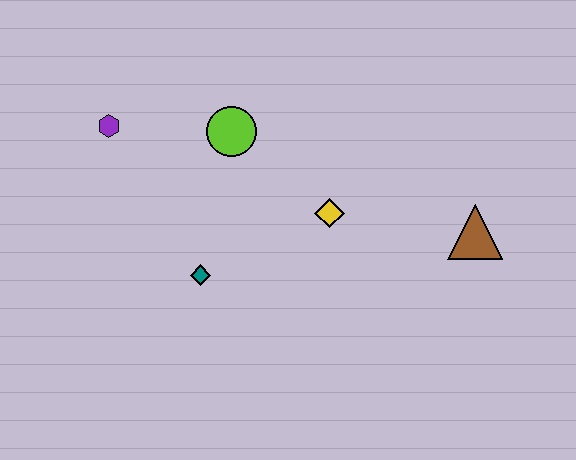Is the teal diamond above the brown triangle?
No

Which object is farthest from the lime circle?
The brown triangle is farthest from the lime circle.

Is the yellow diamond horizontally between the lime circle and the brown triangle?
Yes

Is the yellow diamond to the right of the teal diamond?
Yes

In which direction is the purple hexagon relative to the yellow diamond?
The purple hexagon is to the left of the yellow diamond.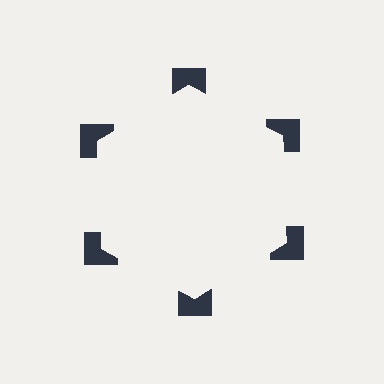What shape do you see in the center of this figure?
An illusory hexagon — its edges are inferred from the aligned wedge cuts in the notched squares, not physically drawn.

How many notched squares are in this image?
There are 6 — one at each vertex of the illusory hexagon.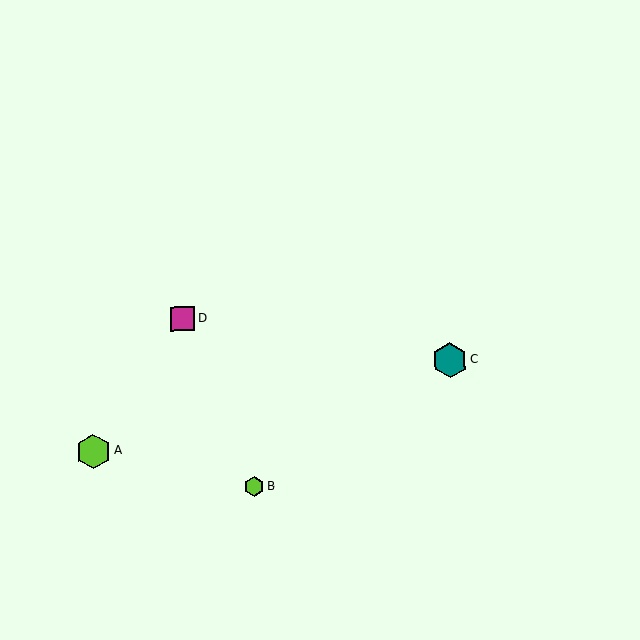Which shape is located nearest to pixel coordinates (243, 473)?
The lime hexagon (labeled B) at (254, 486) is nearest to that location.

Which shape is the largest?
The teal hexagon (labeled C) is the largest.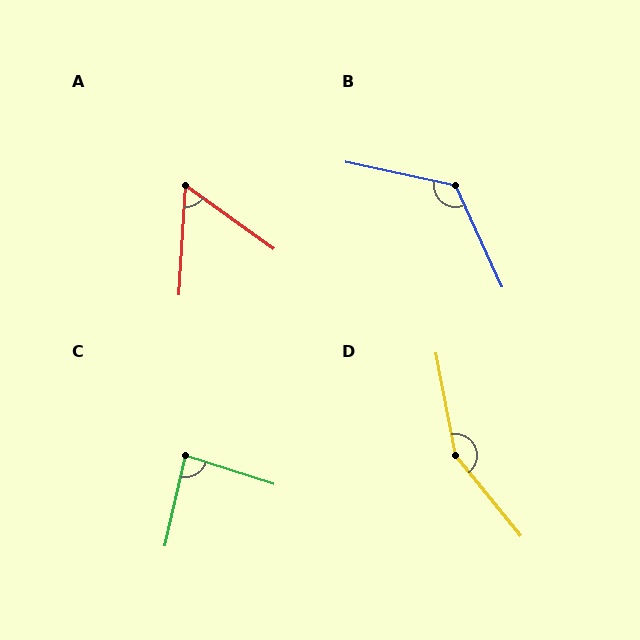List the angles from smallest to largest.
A (58°), C (85°), B (126°), D (152°).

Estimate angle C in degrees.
Approximately 85 degrees.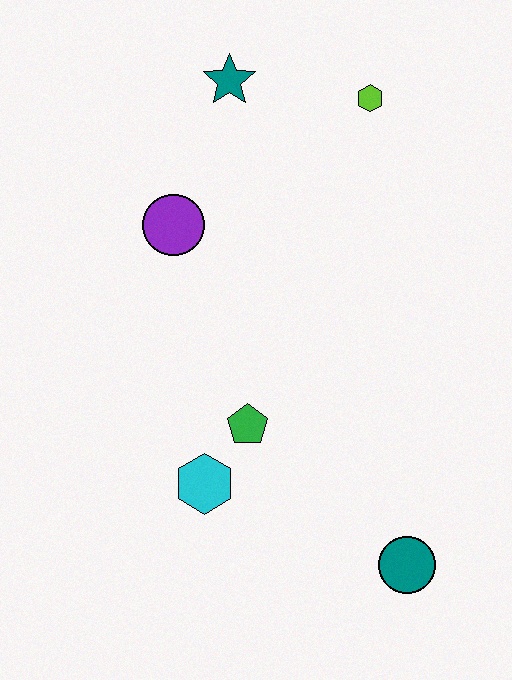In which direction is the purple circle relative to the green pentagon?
The purple circle is above the green pentagon.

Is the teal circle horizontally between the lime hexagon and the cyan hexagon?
No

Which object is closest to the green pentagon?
The cyan hexagon is closest to the green pentagon.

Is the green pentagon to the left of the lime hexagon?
Yes